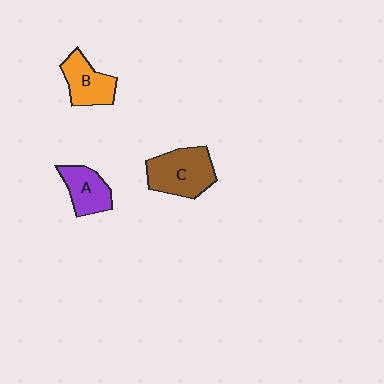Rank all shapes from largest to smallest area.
From largest to smallest: C (brown), B (orange), A (purple).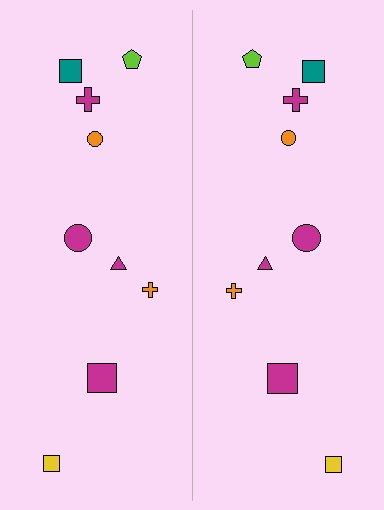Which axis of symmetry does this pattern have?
The pattern has a vertical axis of symmetry running through the center of the image.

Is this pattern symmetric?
Yes, this pattern has bilateral (reflection) symmetry.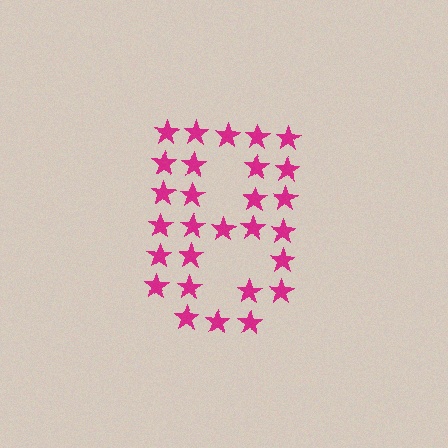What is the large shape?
The large shape is the digit 8.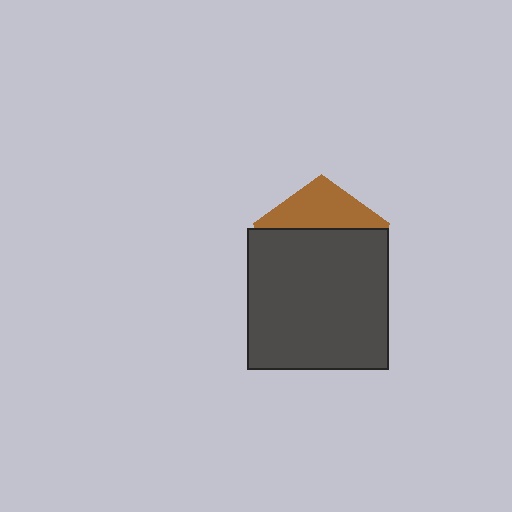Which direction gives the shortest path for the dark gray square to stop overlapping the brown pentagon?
Moving down gives the shortest separation.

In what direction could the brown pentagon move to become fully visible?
The brown pentagon could move up. That would shift it out from behind the dark gray square entirely.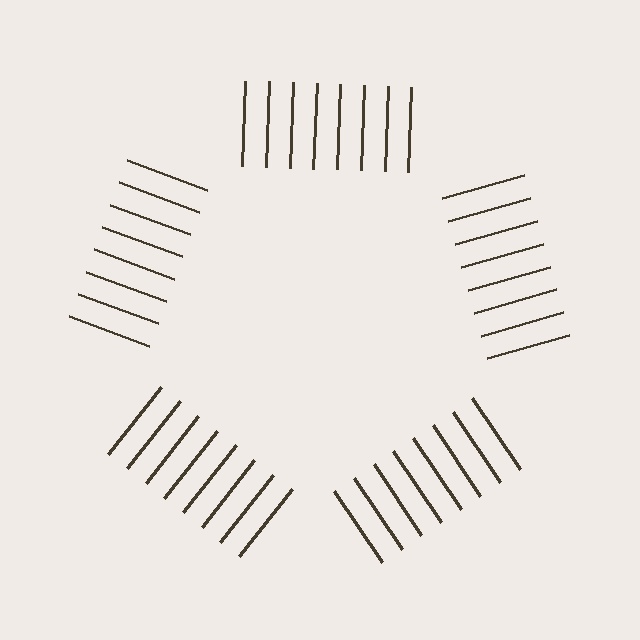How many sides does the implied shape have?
5 sides — the line-ends trace a pentagon.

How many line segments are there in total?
40 — 8 along each of the 5 edges.